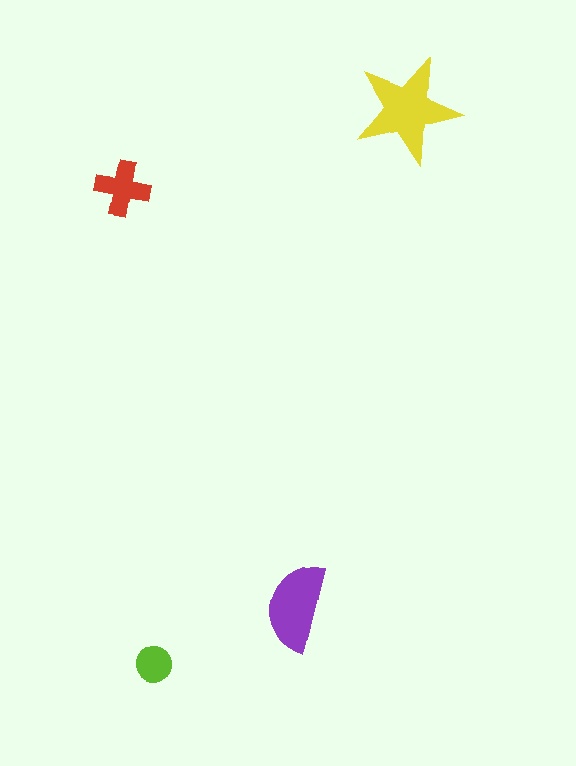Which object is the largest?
The yellow star.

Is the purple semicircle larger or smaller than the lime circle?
Larger.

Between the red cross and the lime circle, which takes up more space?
The red cross.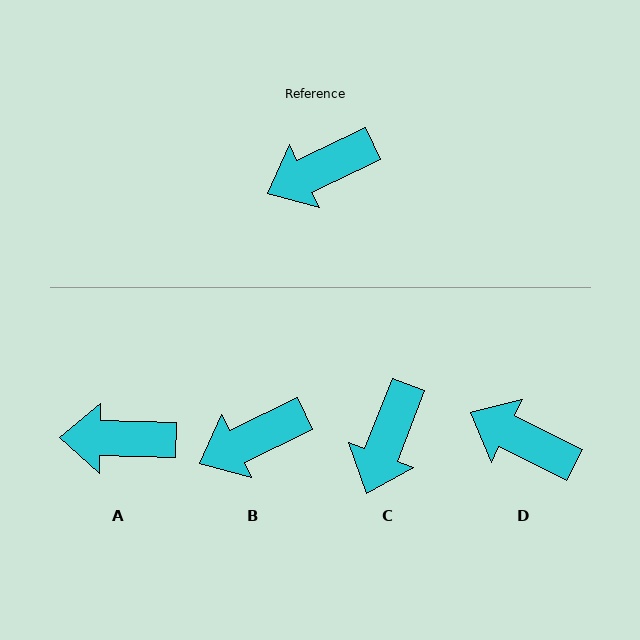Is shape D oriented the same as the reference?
No, it is off by about 52 degrees.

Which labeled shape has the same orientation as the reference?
B.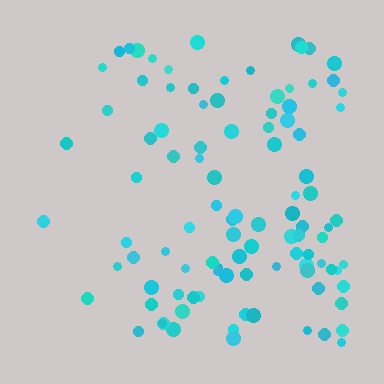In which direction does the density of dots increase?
From left to right, with the right side densest.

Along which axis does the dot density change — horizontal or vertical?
Horizontal.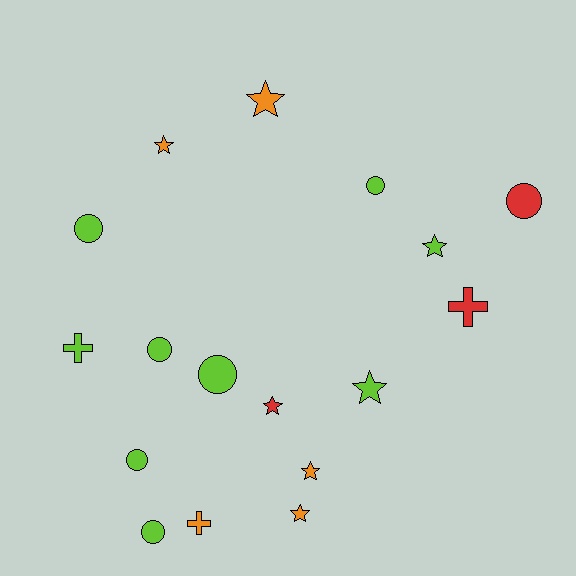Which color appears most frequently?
Lime, with 9 objects.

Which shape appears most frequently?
Circle, with 7 objects.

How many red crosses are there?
There is 1 red cross.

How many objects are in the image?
There are 17 objects.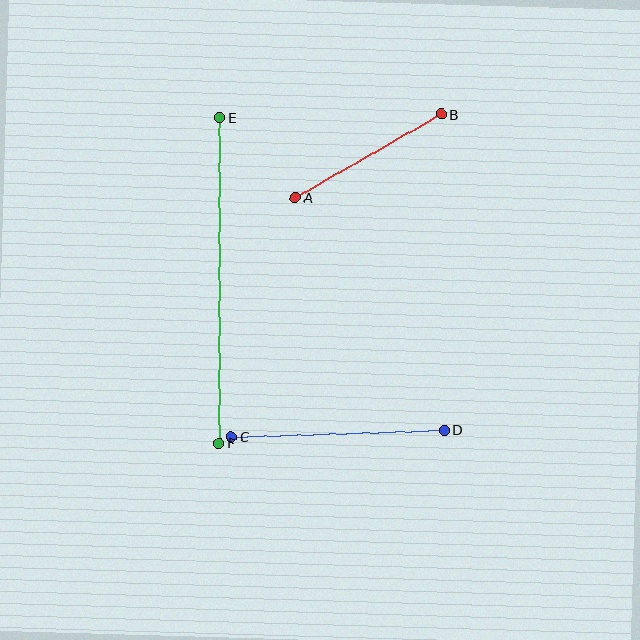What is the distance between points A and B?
The distance is approximately 168 pixels.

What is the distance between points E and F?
The distance is approximately 326 pixels.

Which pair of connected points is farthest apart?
Points E and F are farthest apart.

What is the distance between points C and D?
The distance is approximately 213 pixels.